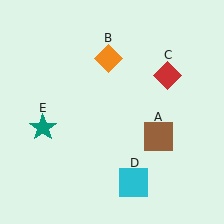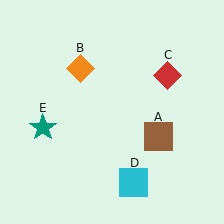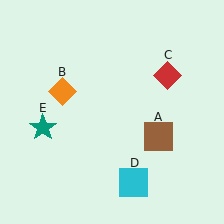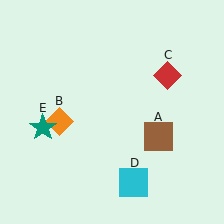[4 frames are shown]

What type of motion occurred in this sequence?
The orange diamond (object B) rotated counterclockwise around the center of the scene.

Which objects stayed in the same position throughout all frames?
Brown square (object A) and red diamond (object C) and cyan square (object D) and teal star (object E) remained stationary.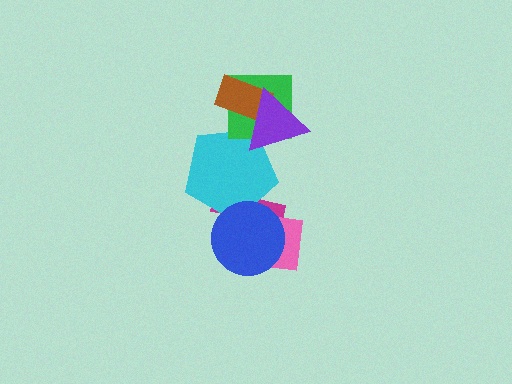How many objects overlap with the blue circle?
3 objects overlap with the blue circle.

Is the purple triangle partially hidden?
No, no other shape covers it.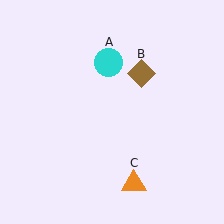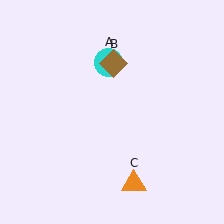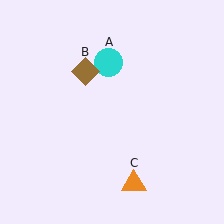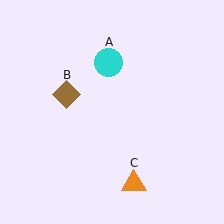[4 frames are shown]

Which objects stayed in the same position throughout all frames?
Cyan circle (object A) and orange triangle (object C) remained stationary.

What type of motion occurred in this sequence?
The brown diamond (object B) rotated counterclockwise around the center of the scene.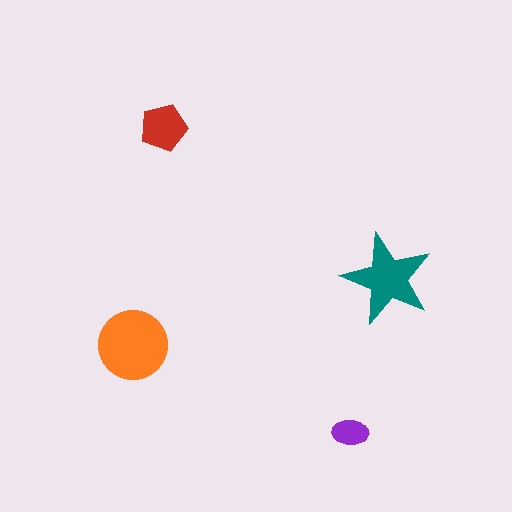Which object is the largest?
The orange circle.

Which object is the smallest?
The purple ellipse.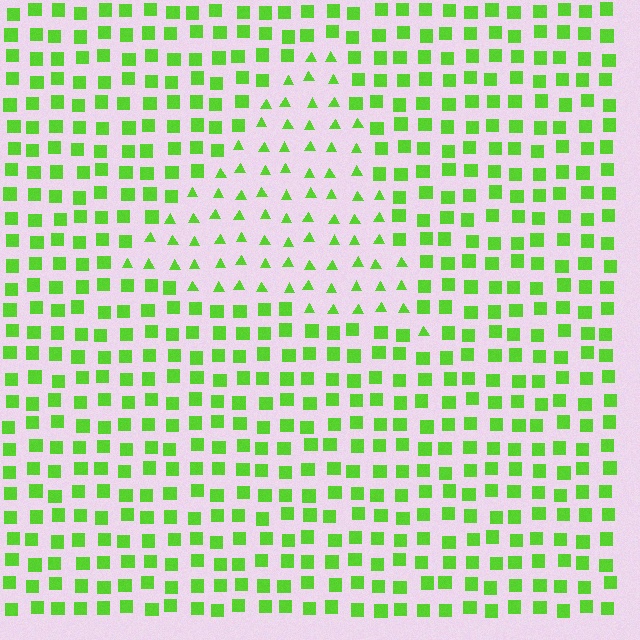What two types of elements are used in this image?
The image uses triangles inside the triangle region and squares outside it.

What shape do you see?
I see a triangle.